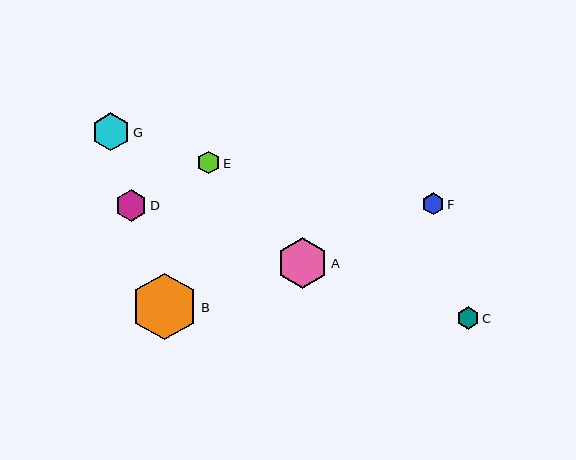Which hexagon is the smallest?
Hexagon F is the smallest with a size of approximately 22 pixels.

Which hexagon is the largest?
Hexagon B is the largest with a size of approximately 67 pixels.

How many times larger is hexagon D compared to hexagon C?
Hexagon D is approximately 1.5 times the size of hexagon C.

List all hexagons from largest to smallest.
From largest to smallest: B, A, G, D, E, C, F.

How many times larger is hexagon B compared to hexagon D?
Hexagon B is approximately 2.1 times the size of hexagon D.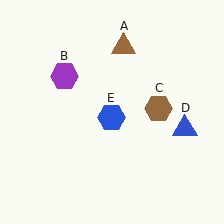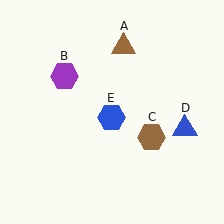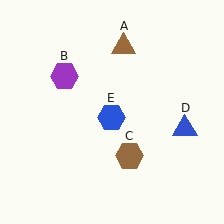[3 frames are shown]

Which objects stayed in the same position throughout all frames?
Brown triangle (object A) and purple hexagon (object B) and blue triangle (object D) and blue hexagon (object E) remained stationary.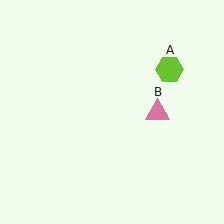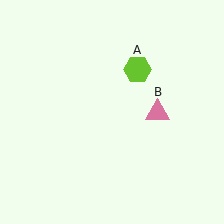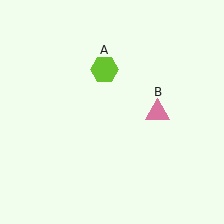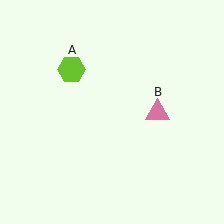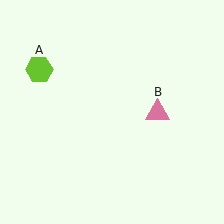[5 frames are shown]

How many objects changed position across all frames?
1 object changed position: lime hexagon (object A).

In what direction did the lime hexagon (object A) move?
The lime hexagon (object A) moved left.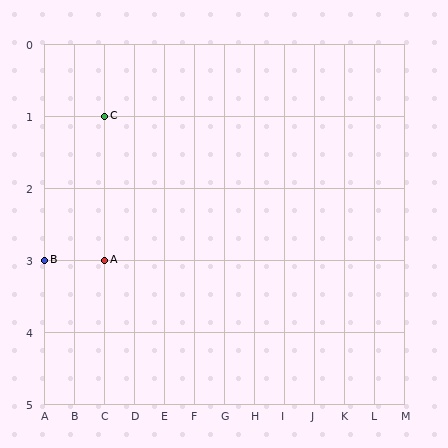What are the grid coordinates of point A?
Point A is at grid coordinates (C, 3).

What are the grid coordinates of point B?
Point B is at grid coordinates (A, 3).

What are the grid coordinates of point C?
Point C is at grid coordinates (C, 1).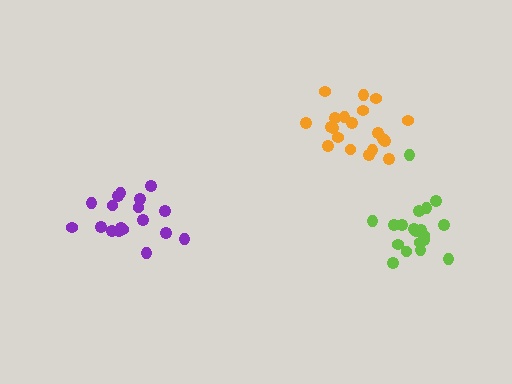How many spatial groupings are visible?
There are 3 spatial groupings.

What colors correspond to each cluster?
The clusters are colored: lime, orange, purple.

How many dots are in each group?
Group 1: 19 dots, Group 2: 20 dots, Group 3: 18 dots (57 total).